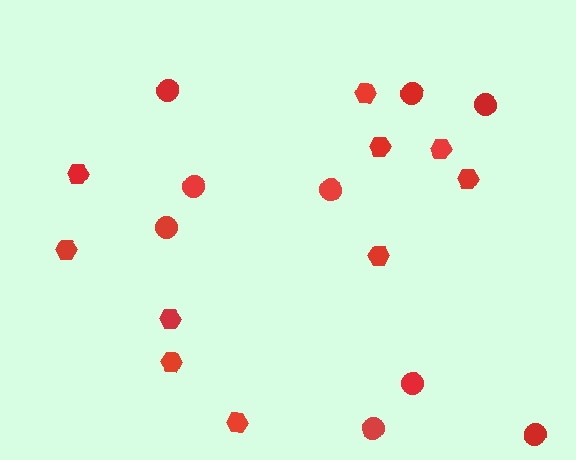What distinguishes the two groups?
There are 2 groups: one group of hexagons (10) and one group of circles (9).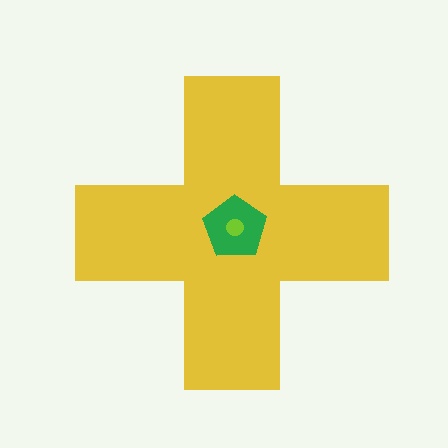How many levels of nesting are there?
3.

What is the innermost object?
The lime circle.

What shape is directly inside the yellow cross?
The green pentagon.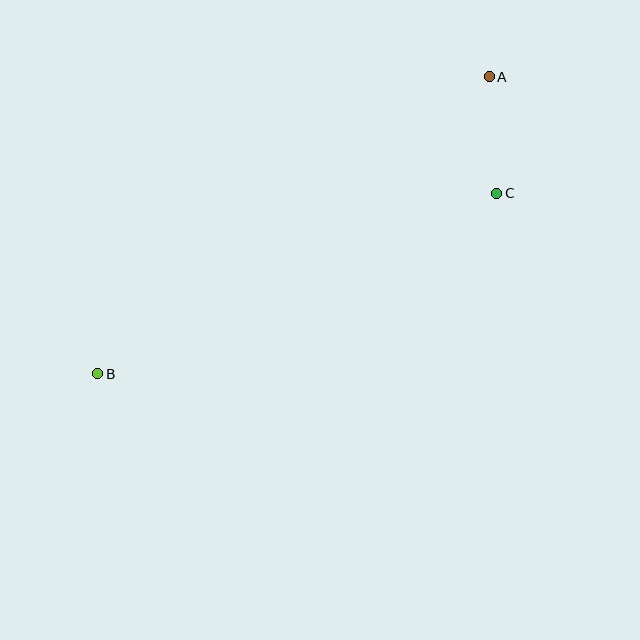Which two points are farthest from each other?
Points A and B are farthest from each other.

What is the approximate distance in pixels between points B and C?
The distance between B and C is approximately 438 pixels.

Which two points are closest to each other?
Points A and C are closest to each other.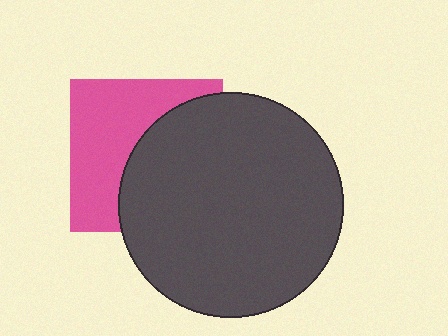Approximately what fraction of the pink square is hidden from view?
Roughly 51% of the pink square is hidden behind the dark gray circle.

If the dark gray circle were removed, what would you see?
You would see the complete pink square.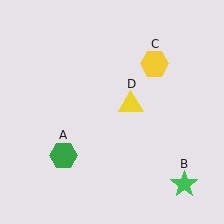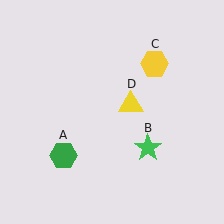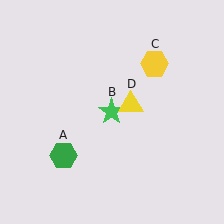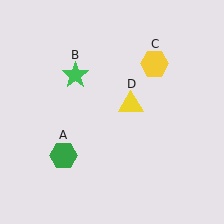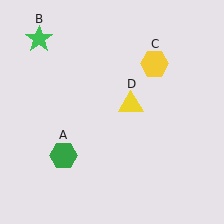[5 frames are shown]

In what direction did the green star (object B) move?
The green star (object B) moved up and to the left.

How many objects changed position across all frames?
1 object changed position: green star (object B).